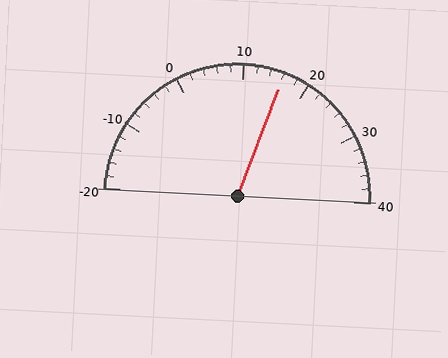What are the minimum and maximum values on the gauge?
The gauge ranges from -20 to 40.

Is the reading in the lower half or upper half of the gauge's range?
The reading is in the upper half of the range (-20 to 40).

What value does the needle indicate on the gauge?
The needle indicates approximately 16.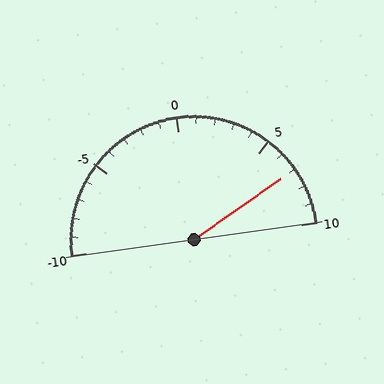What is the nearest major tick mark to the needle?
The nearest major tick mark is 5.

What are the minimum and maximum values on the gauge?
The gauge ranges from -10 to 10.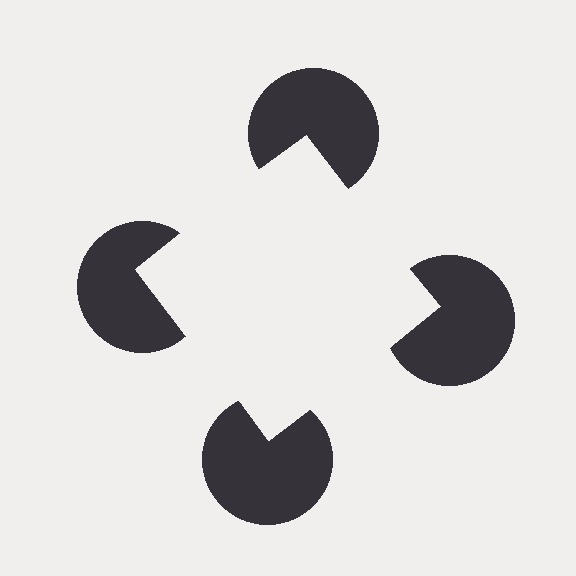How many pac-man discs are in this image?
There are 4 — one at each vertex of the illusory square.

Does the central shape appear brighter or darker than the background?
It typically appears slightly brighter than the background, even though no actual brightness change is drawn.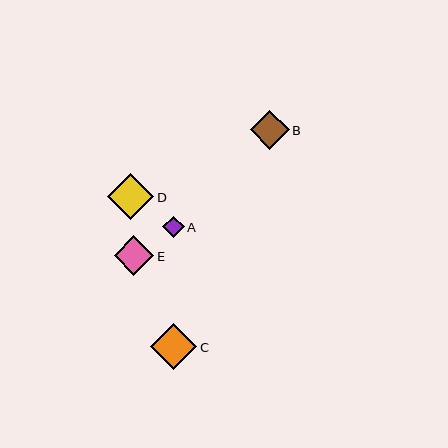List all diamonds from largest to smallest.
From largest to smallest: C, D, E, B, A.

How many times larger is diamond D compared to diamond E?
Diamond D is approximately 1.2 times the size of diamond E.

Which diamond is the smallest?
Diamond A is the smallest with a size of approximately 22 pixels.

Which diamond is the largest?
Diamond C is the largest with a size of approximately 46 pixels.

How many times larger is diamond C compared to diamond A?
Diamond C is approximately 2.2 times the size of diamond A.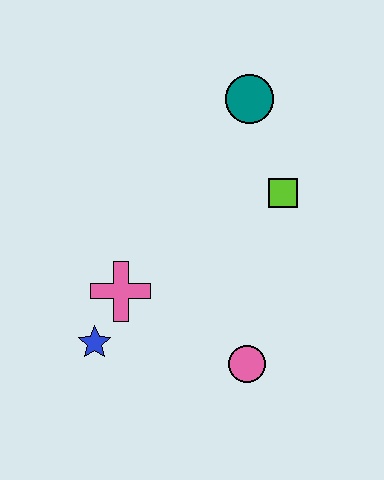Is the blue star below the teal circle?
Yes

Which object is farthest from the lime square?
The blue star is farthest from the lime square.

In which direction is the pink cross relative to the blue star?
The pink cross is above the blue star.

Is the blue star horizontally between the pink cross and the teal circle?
No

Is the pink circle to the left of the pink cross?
No